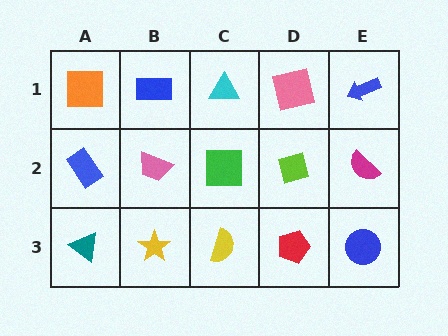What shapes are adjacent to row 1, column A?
A blue rectangle (row 2, column A), a blue rectangle (row 1, column B).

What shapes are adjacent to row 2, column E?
A blue arrow (row 1, column E), a blue circle (row 3, column E), a lime diamond (row 2, column D).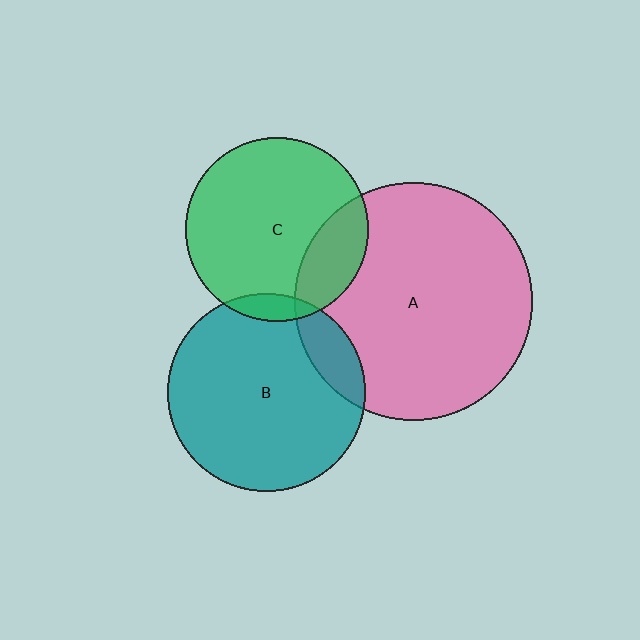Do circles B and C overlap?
Yes.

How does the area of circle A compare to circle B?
Approximately 1.5 times.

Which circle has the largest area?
Circle A (pink).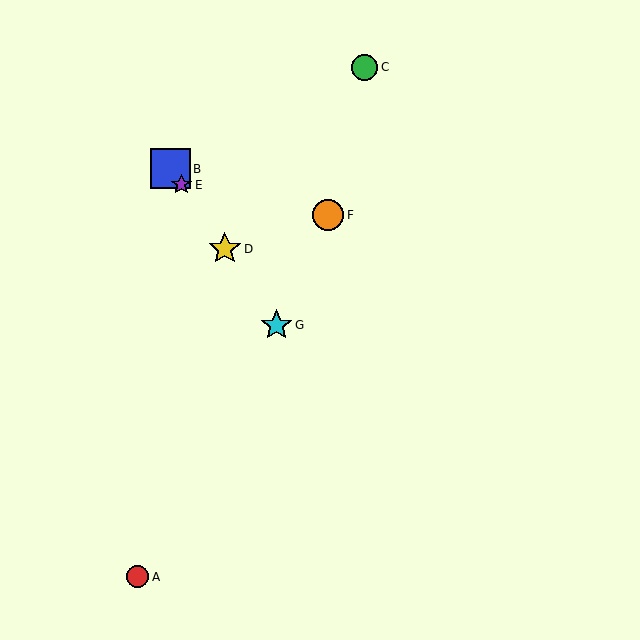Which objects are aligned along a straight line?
Objects B, D, E, G are aligned along a straight line.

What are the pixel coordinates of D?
Object D is at (225, 249).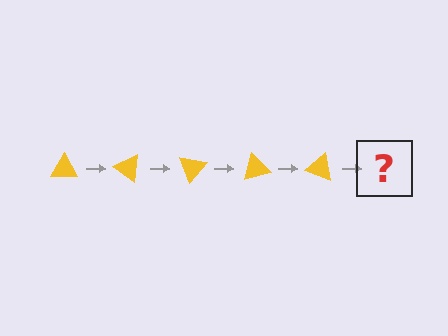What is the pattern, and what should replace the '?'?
The pattern is that the triangle rotates 35 degrees each step. The '?' should be a yellow triangle rotated 175 degrees.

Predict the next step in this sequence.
The next step is a yellow triangle rotated 175 degrees.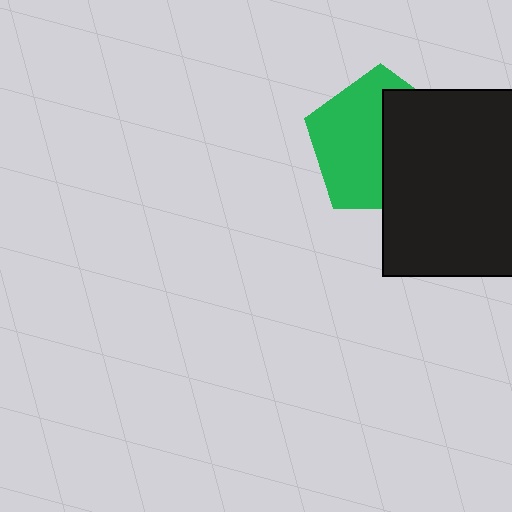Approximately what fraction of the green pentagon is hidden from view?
Roughly 46% of the green pentagon is hidden behind the black square.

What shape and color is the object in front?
The object in front is a black square.